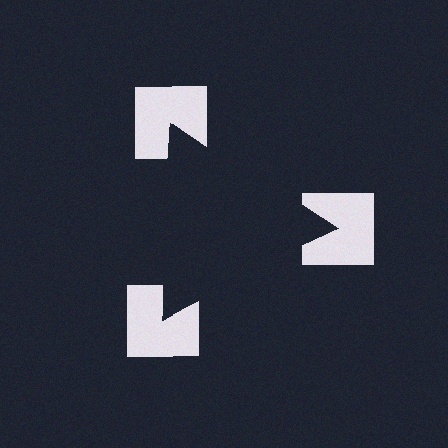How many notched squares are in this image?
There are 3 — one at each vertex of the illusory triangle.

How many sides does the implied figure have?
3 sides.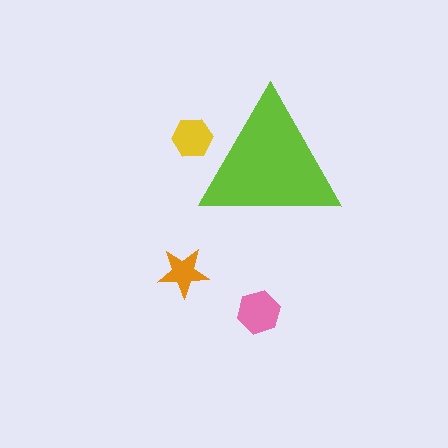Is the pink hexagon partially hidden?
No, the pink hexagon is fully visible.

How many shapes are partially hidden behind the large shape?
1 shape is partially hidden.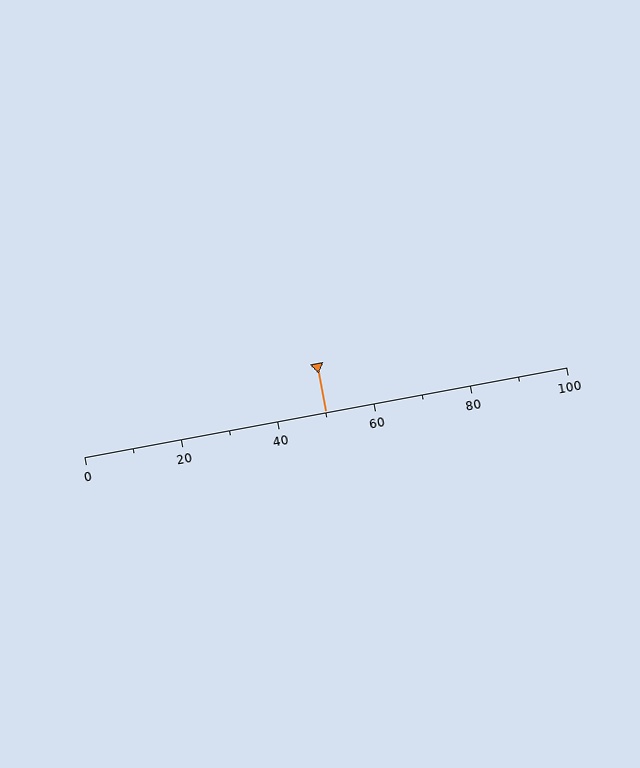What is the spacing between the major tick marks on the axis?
The major ticks are spaced 20 apart.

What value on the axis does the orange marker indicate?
The marker indicates approximately 50.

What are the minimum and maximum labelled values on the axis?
The axis runs from 0 to 100.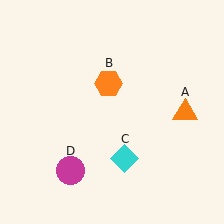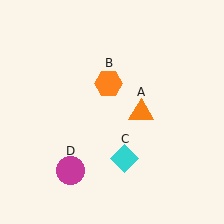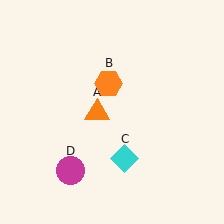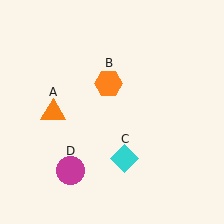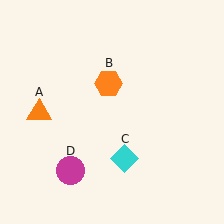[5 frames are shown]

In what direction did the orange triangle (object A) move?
The orange triangle (object A) moved left.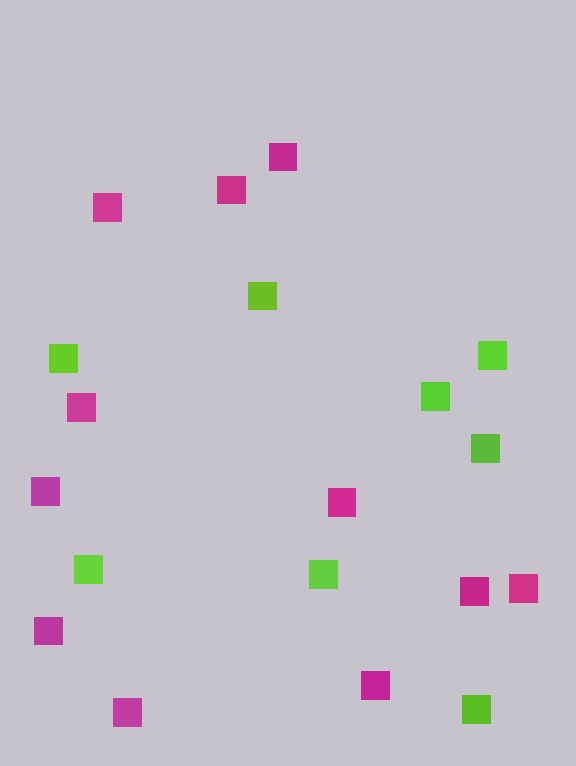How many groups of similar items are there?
There are 2 groups: one group of magenta squares (11) and one group of lime squares (8).